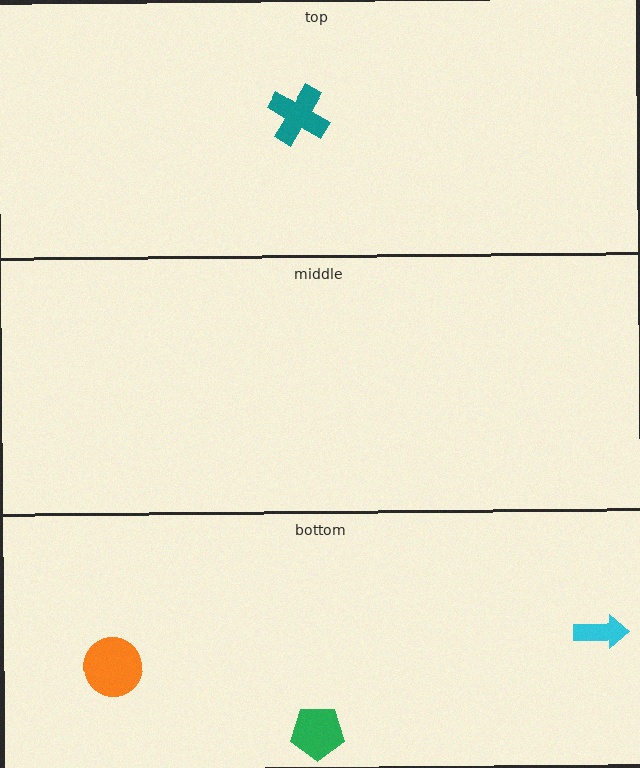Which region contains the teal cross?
The top region.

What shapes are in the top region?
The teal cross.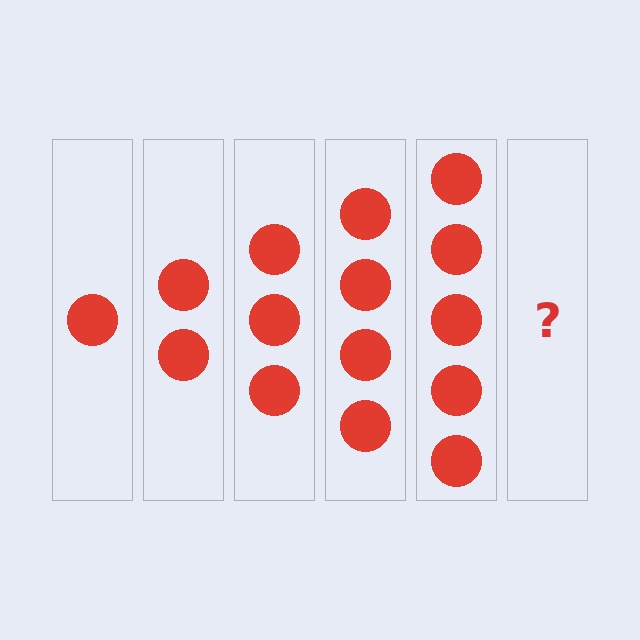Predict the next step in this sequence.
The next step is 6 circles.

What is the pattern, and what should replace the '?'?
The pattern is that each step adds one more circle. The '?' should be 6 circles.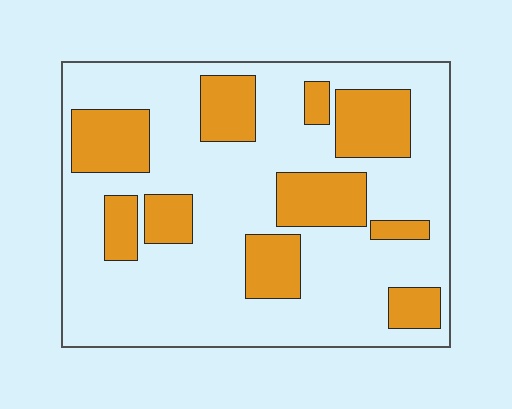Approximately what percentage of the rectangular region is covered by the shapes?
Approximately 30%.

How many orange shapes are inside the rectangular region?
10.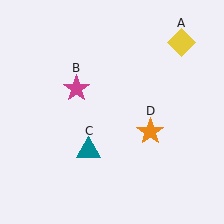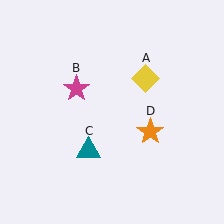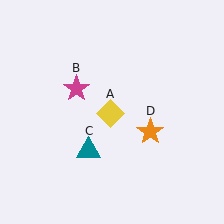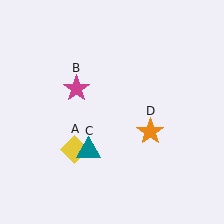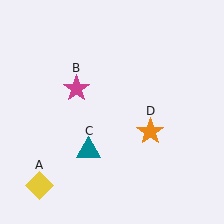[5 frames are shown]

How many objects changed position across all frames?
1 object changed position: yellow diamond (object A).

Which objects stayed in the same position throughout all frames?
Magenta star (object B) and teal triangle (object C) and orange star (object D) remained stationary.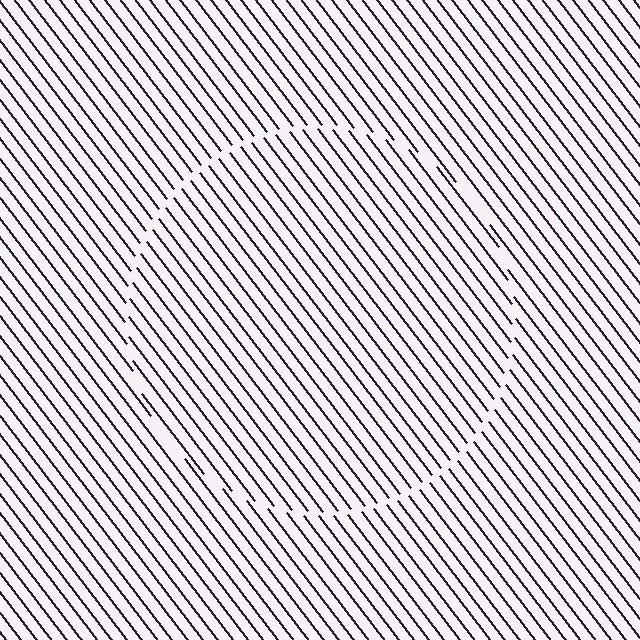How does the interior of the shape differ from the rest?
The interior of the shape contains the same grating, shifted by half a period — the contour is defined by the phase discontinuity where line-ends from the inner and outer gratings abut.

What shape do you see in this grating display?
An illusory circle. The interior of the shape contains the same grating, shifted by half a period — the contour is defined by the phase discontinuity where line-ends from the inner and outer gratings abut.